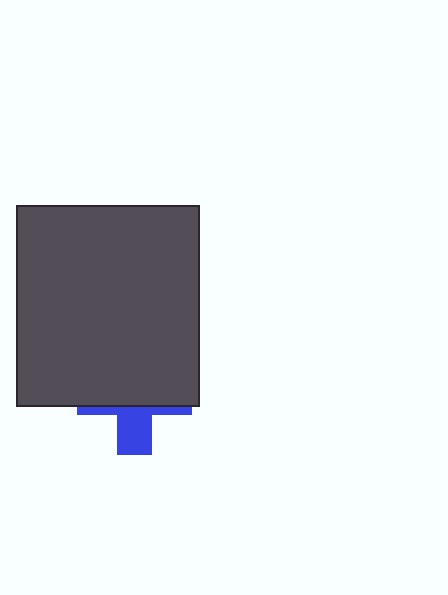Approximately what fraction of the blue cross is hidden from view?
Roughly 67% of the blue cross is hidden behind the dark gray rectangle.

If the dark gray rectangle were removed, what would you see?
You would see the complete blue cross.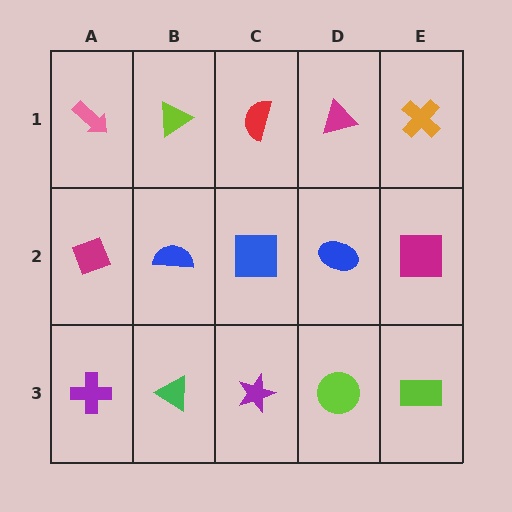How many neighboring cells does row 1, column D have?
3.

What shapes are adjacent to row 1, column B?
A blue semicircle (row 2, column B), a pink arrow (row 1, column A), a red semicircle (row 1, column C).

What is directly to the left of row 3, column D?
A purple star.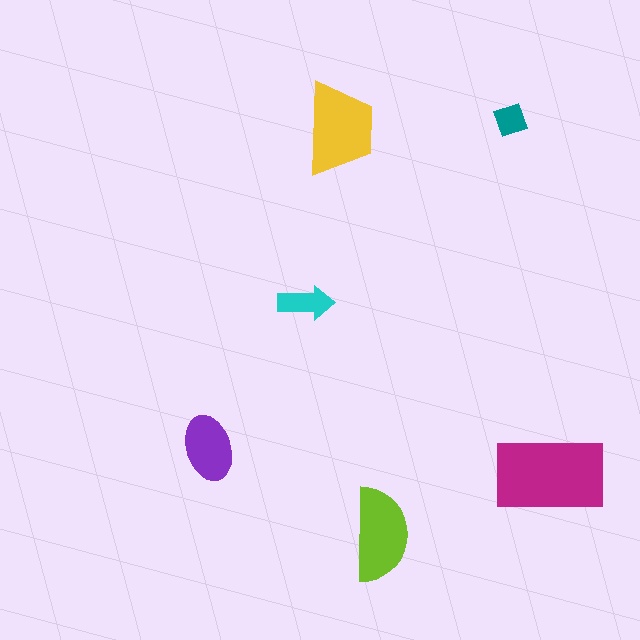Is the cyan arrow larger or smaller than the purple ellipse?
Smaller.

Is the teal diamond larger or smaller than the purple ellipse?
Smaller.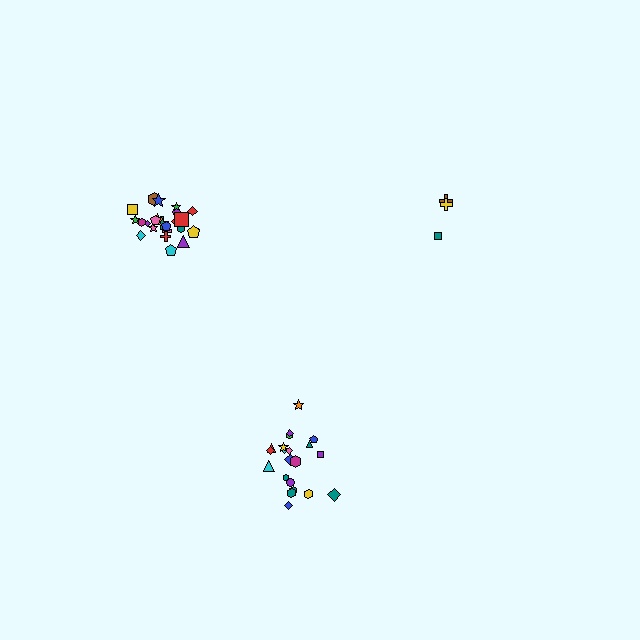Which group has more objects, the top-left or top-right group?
The top-left group.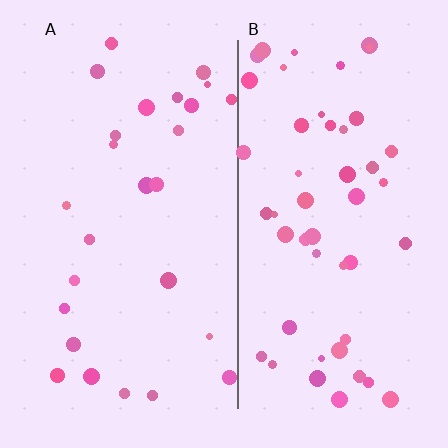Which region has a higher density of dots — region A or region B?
B (the right).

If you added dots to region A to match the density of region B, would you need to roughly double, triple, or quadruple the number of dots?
Approximately double.